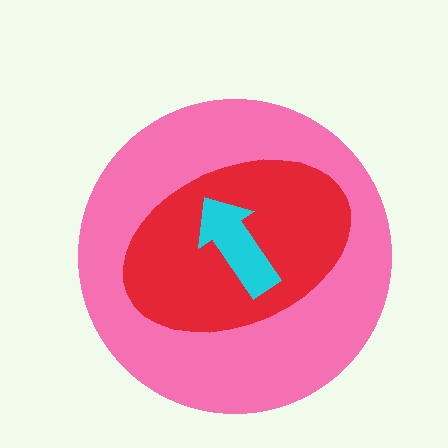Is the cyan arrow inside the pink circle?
Yes.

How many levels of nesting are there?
3.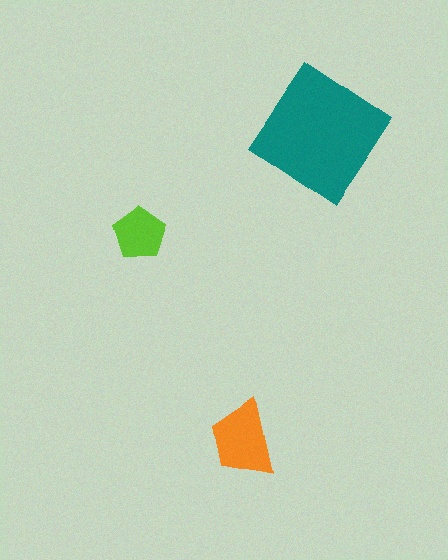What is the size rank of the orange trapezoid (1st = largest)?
2nd.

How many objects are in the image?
There are 3 objects in the image.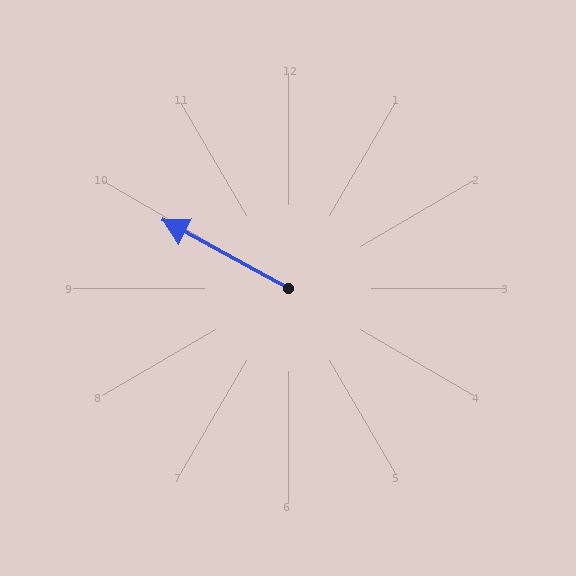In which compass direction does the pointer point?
Northwest.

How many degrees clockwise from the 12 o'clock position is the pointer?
Approximately 299 degrees.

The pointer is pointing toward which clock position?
Roughly 10 o'clock.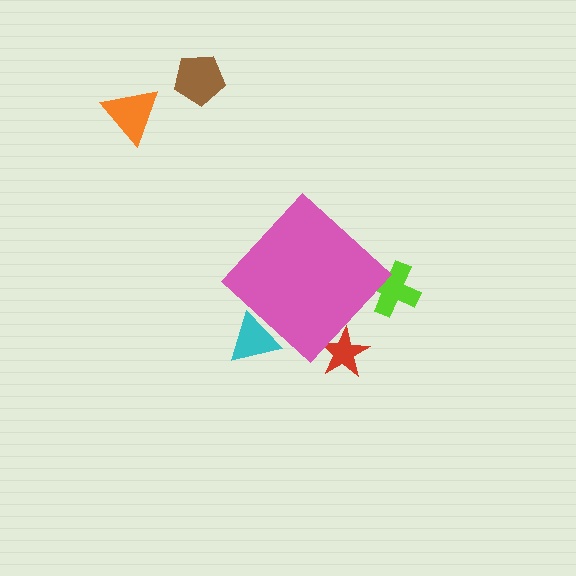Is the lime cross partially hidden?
Yes, the lime cross is partially hidden behind the pink diamond.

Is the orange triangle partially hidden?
No, the orange triangle is fully visible.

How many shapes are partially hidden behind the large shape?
3 shapes are partially hidden.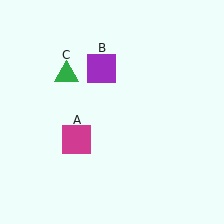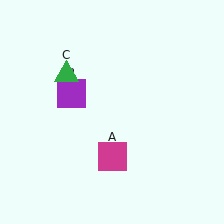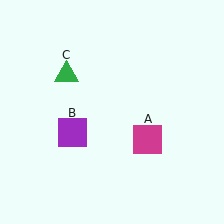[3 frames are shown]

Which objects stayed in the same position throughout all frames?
Green triangle (object C) remained stationary.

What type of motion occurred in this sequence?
The magenta square (object A), purple square (object B) rotated counterclockwise around the center of the scene.